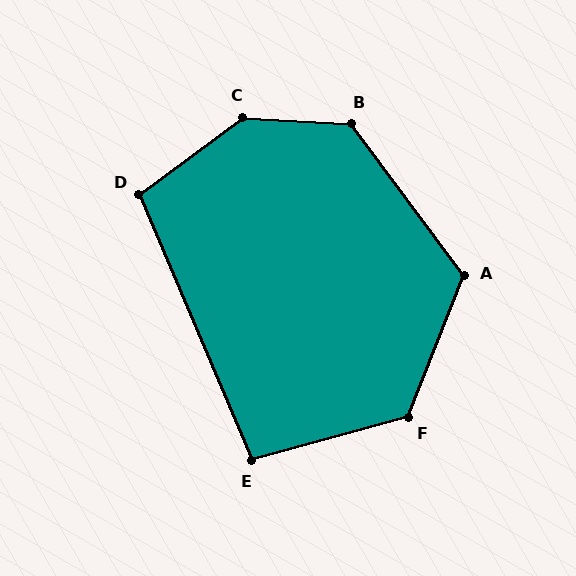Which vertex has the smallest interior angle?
E, at approximately 98 degrees.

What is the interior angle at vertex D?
Approximately 103 degrees (obtuse).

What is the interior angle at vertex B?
Approximately 130 degrees (obtuse).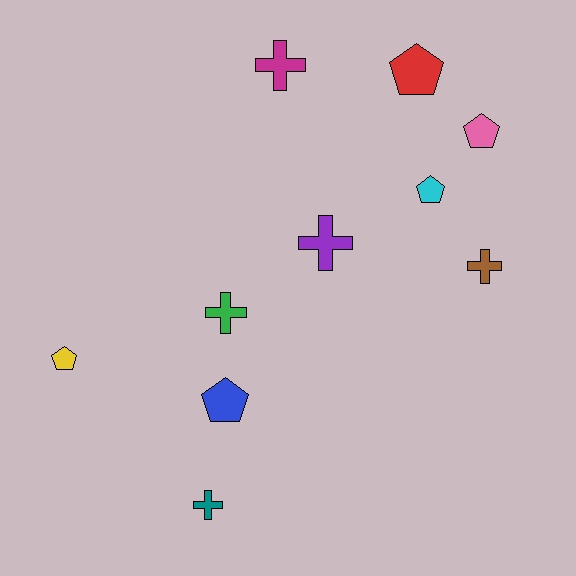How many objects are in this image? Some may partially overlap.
There are 10 objects.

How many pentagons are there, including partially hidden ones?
There are 5 pentagons.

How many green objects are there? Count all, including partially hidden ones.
There is 1 green object.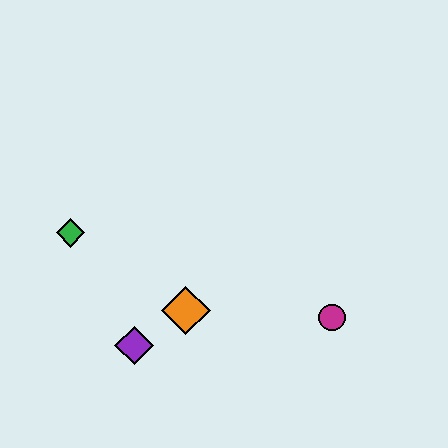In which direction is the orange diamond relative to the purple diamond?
The orange diamond is to the right of the purple diamond.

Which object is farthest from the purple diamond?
The magenta circle is farthest from the purple diamond.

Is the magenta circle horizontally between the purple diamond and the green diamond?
No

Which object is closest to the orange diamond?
The purple diamond is closest to the orange diamond.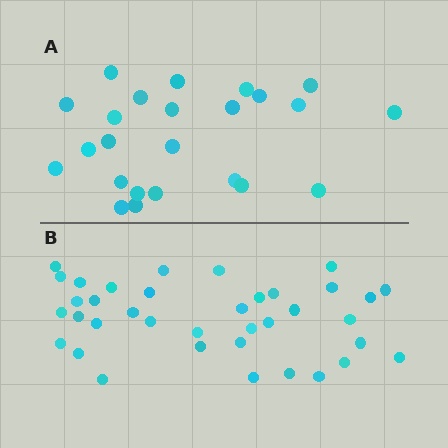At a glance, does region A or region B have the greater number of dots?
Region B (the bottom region) has more dots.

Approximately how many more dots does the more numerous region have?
Region B has approximately 15 more dots than region A.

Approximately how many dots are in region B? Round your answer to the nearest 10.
About 40 dots. (The exact count is 37, which rounds to 40.)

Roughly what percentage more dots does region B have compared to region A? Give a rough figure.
About 55% more.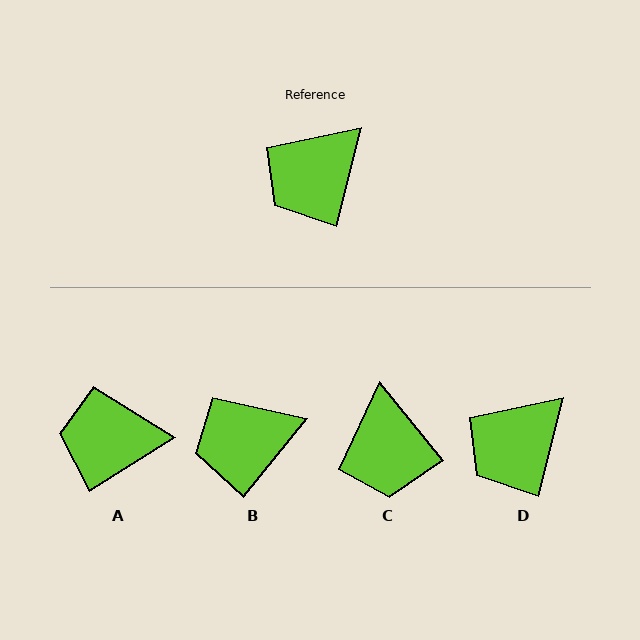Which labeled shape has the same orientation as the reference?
D.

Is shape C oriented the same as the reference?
No, it is off by about 53 degrees.